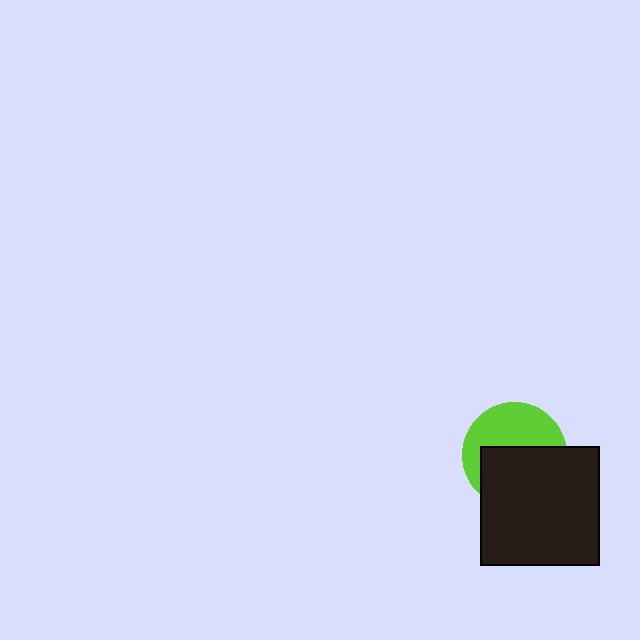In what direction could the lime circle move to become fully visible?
The lime circle could move up. That would shift it out from behind the black square entirely.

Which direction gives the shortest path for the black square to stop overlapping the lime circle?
Moving down gives the shortest separation.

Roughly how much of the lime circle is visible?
About half of it is visible (roughly 46%).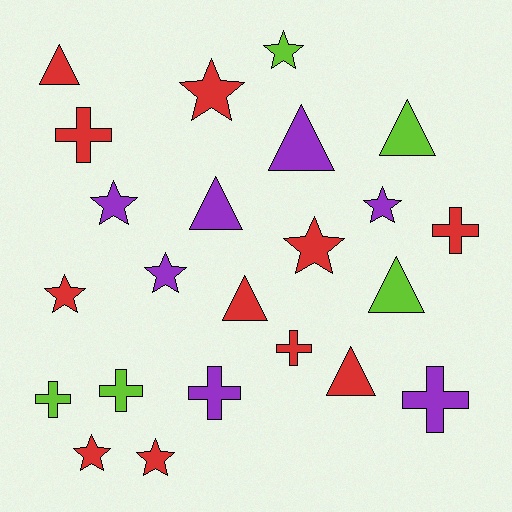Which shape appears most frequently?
Star, with 9 objects.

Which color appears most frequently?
Red, with 11 objects.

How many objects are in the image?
There are 23 objects.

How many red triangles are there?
There are 3 red triangles.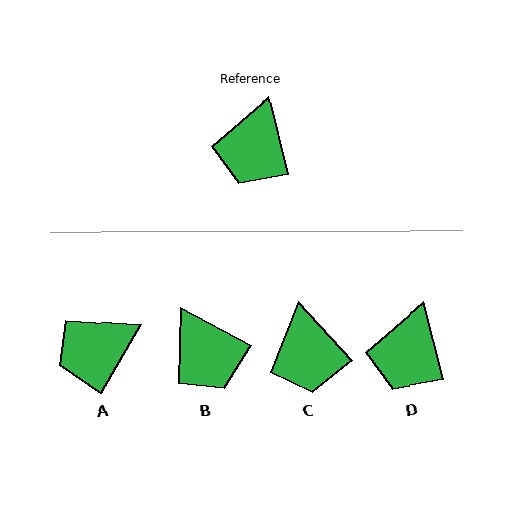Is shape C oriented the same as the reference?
No, it is off by about 28 degrees.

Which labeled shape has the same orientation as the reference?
D.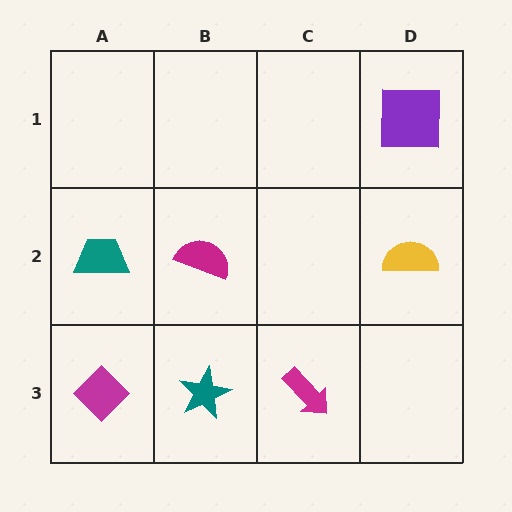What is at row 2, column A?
A teal trapezoid.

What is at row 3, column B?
A teal star.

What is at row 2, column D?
A yellow semicircle.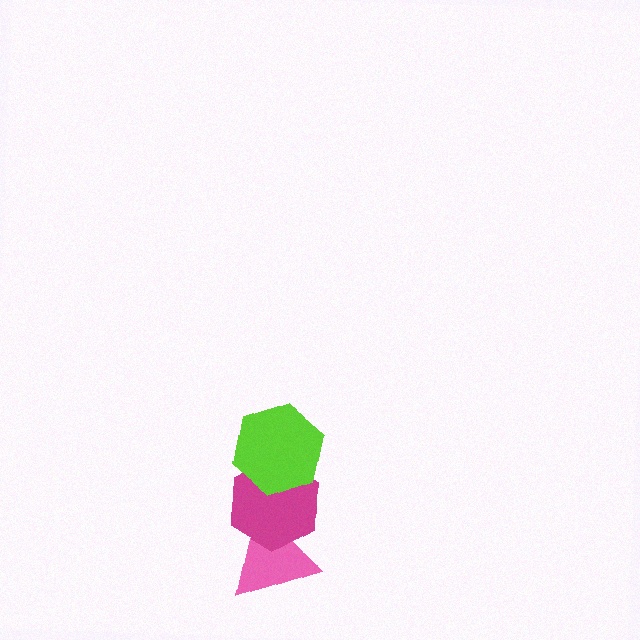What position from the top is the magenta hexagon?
The magenta hexagon is 2nd from the top.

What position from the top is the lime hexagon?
The lime hexagon is 1st from the top.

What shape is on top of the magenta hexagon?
The lime hexagon is on top of the magenta hexagon.